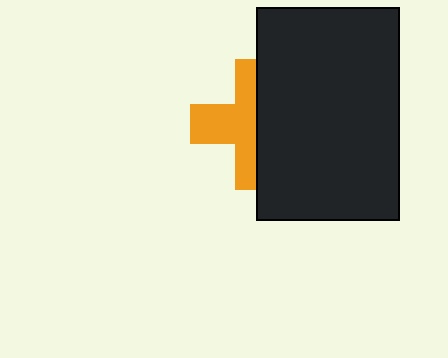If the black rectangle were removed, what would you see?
You would see the complete orange cross.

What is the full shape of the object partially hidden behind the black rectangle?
The partially hidden object is an orange cross.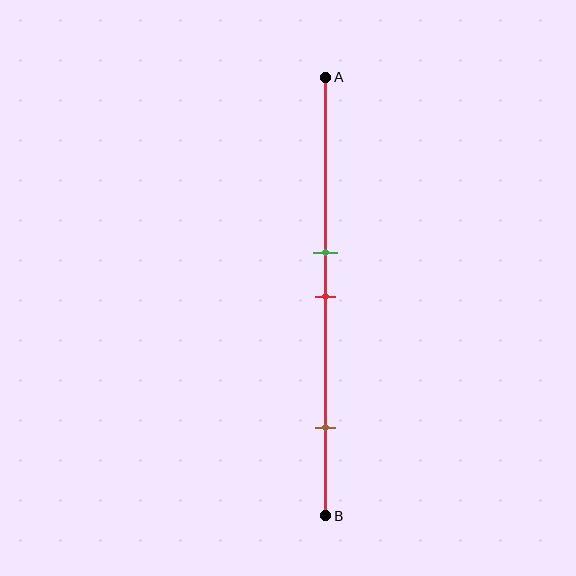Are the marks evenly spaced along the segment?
No, the marks are not evenly spaced.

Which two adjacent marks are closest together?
The green and red marks are the closest adjacent pair.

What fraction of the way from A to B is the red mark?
The red mark is approximately 50% (0.5) of the way from A to B.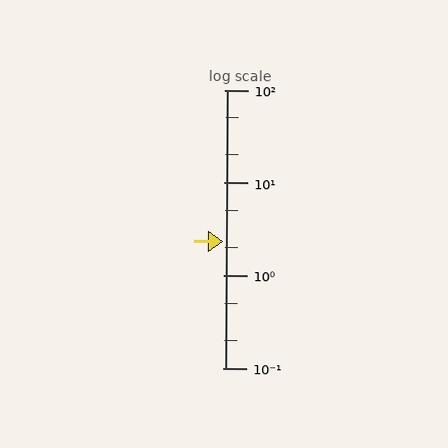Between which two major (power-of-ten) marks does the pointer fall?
The pointer is between 1 and 10.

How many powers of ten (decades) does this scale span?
The scale spans 3 decades, from 0.1 to 100.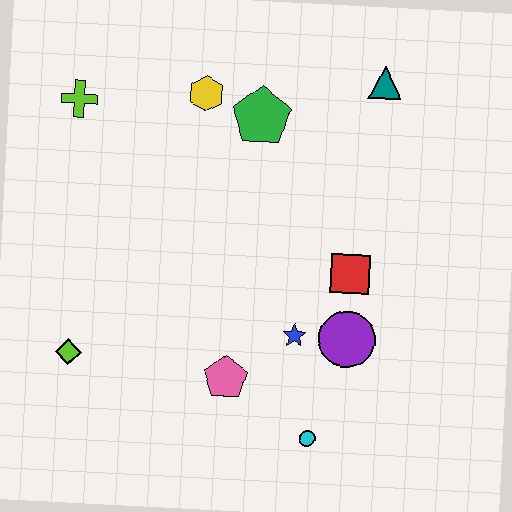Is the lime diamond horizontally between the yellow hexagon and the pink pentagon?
No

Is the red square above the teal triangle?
No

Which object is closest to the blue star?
The purple circle is closest to the blue star.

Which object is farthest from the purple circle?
The lime cross is farthest from the purple circle.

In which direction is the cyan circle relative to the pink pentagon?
The cyan circle is to the right of the pink pentagon.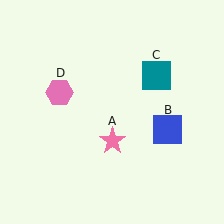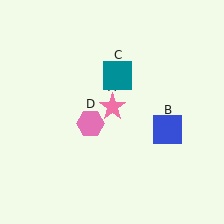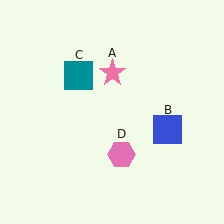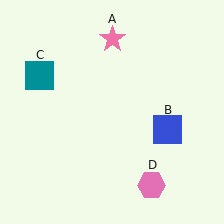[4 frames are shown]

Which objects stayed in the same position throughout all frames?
Blue square (object B) remained stationary.